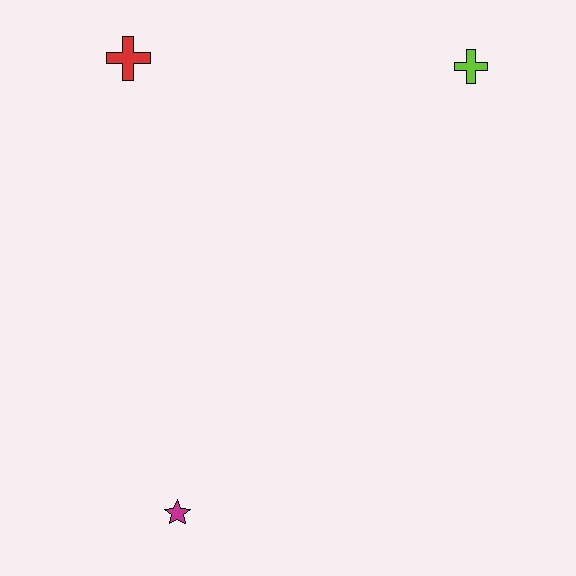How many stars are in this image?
There is 1 star.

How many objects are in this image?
There are 3 objects.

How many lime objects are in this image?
There is 1 lime object.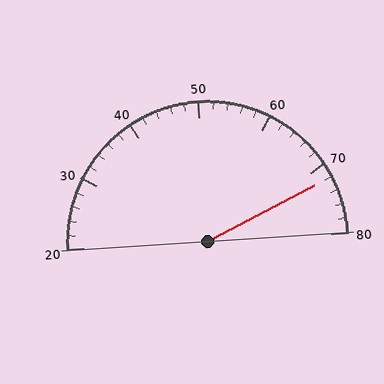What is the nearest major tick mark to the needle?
The nearest major tick mark is 70.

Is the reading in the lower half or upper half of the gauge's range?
The reading is in the upper half of the range (20 to 80).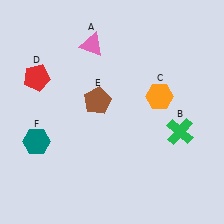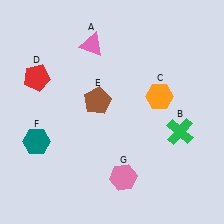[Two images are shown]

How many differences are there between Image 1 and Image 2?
There is 1 difference between the two images.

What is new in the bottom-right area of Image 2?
A pink hexagon (G) was added in the bottom-right area of Image 2.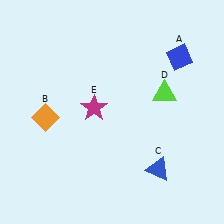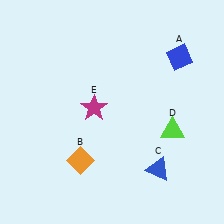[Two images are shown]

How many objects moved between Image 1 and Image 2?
2 objects moved between the two images.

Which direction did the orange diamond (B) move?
The orange diamond (B) moved down.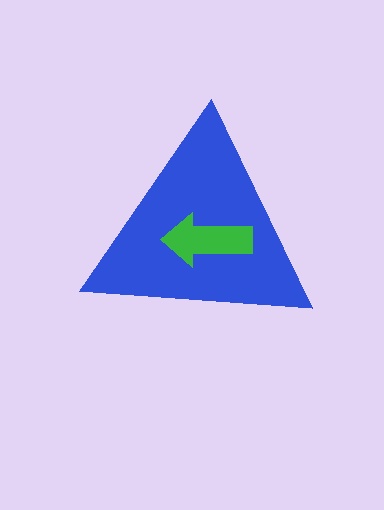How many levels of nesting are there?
2.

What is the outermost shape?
The blue triangle.